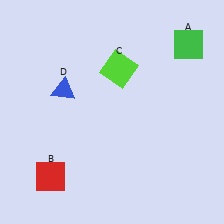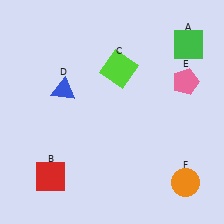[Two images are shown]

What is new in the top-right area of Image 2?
A pink pentagon (E) was added in the top-right area of Image 2.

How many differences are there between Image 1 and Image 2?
There are 2 differences between the two images.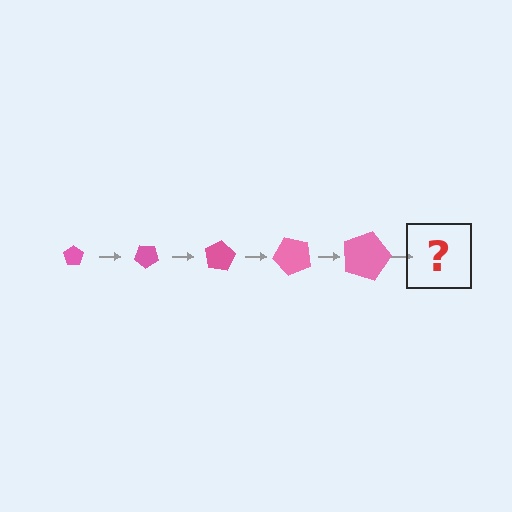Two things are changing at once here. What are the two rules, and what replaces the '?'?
The two rules are that the pentagon grows larger each step and it rotates 40 degrees each step. The '?' should be a pentagon, larger than the previous one and rotated 200 degrees from the start.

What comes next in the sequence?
The next element should be a pentagon, larger than the previous one and rotated 200 degrees from the start.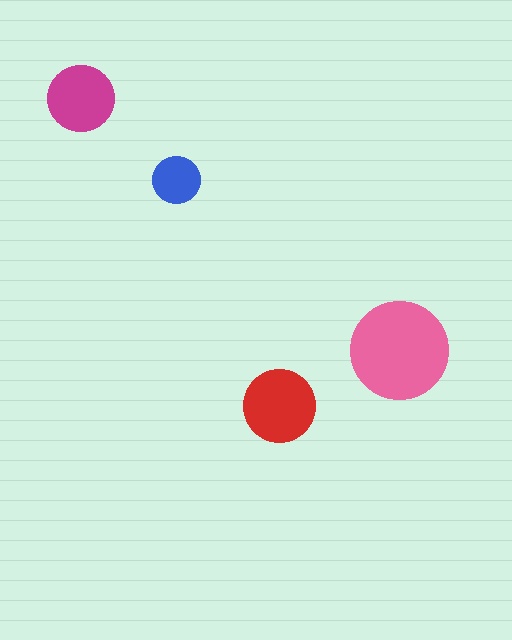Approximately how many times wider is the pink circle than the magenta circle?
About 1.5 times wider.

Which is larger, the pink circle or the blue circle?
The pink one.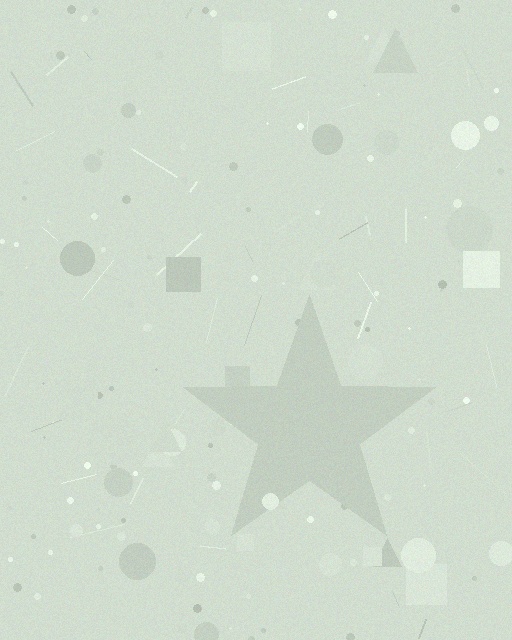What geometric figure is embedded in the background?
A star is embedded in the background.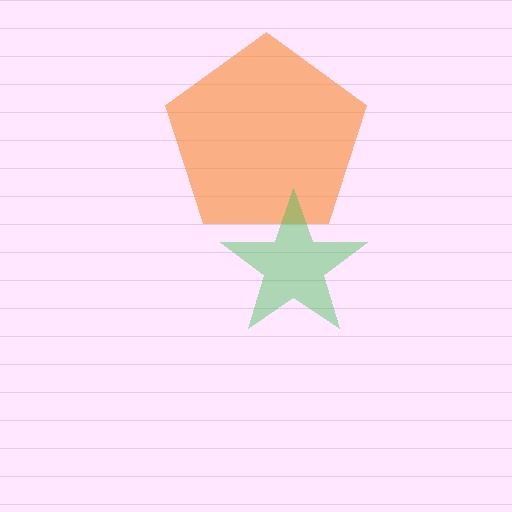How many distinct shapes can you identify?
There are 2 distinct shapes: an orange pentagon, a green star.